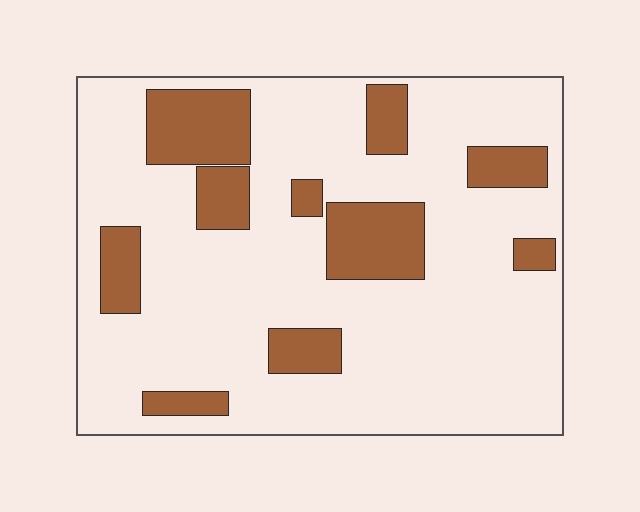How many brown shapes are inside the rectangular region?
10.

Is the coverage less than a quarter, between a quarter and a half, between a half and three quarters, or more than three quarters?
Less than a quarter.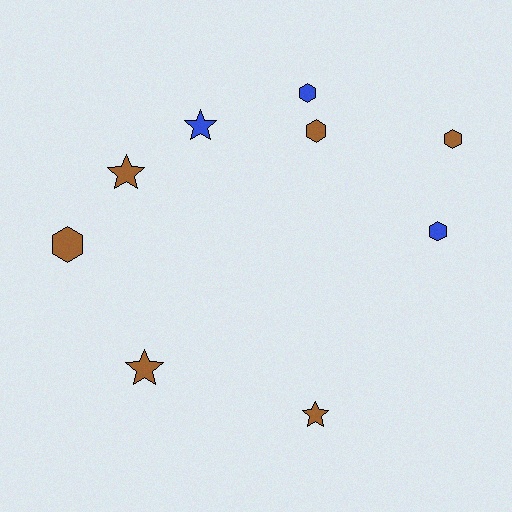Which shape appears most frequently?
Hexagon, with 5 objects.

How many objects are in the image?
There are 9 objects.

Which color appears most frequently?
Brown, with 6 objects.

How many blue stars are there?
There is 1 blue star.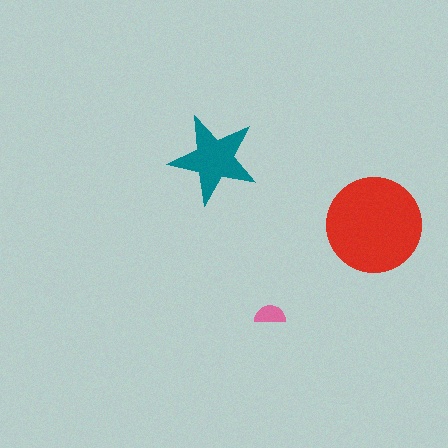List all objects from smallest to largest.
The pink semicircle, the teal star, the red circle.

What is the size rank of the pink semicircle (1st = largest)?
3rd.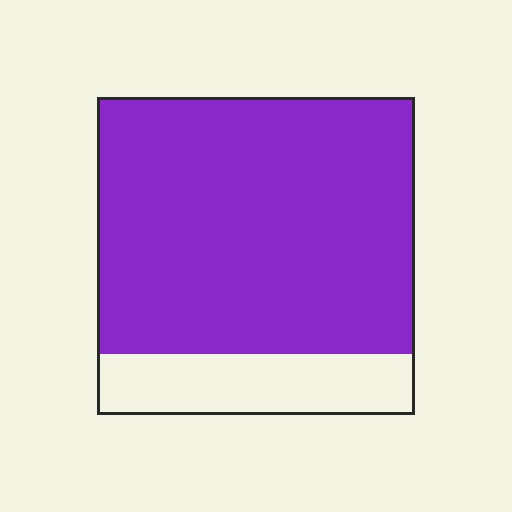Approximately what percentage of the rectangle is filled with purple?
Approximately 80%.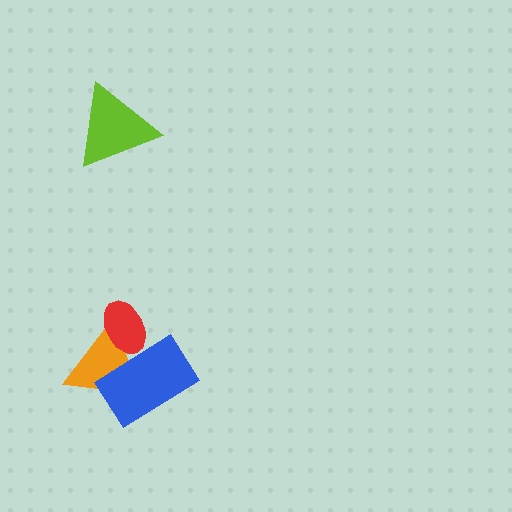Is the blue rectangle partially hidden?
No, no other shape covers it.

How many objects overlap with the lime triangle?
0 objects overlap with the lime triangle.